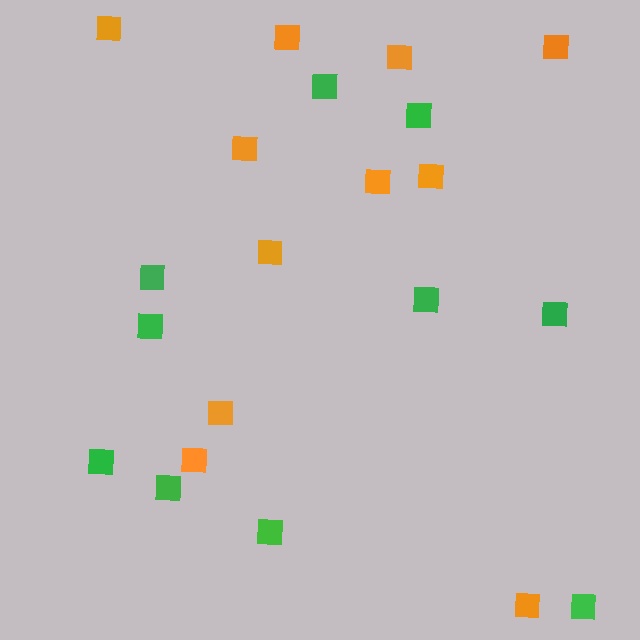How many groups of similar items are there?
There are 2 groups: one group of orange squares (11) and one group of green squares (10).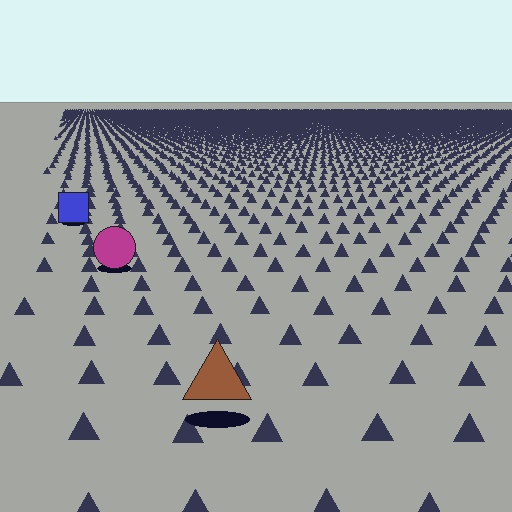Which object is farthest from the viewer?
The blue square is farthest from the viewer. It appears smaller and the ground texture around it is denser.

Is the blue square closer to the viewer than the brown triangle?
No. The brown triangle is closer — you can tell from the texture gradient: the ground texture is coarser near it.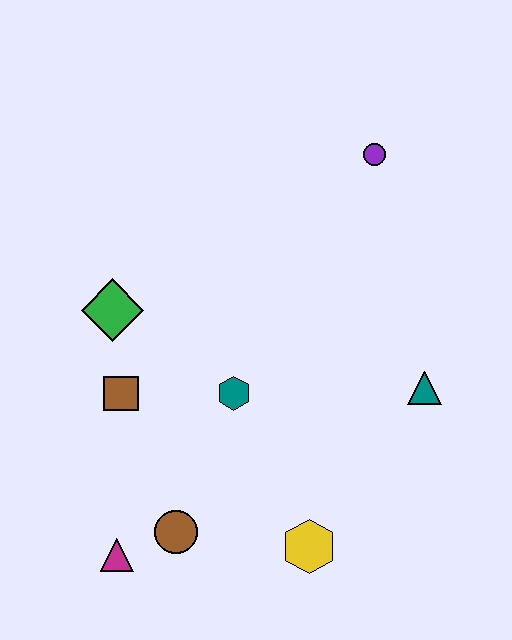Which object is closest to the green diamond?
The brown square is closest to the green diamond.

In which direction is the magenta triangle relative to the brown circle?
The magenta triangle is to the left of the brown circle.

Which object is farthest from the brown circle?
The purple circle is farthest from the brown circle.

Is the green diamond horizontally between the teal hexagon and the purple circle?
No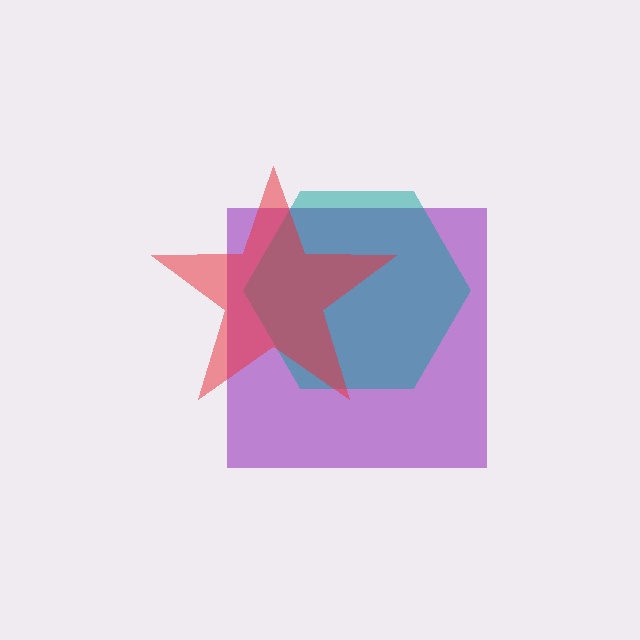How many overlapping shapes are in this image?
There are 3 overlapping shapes in the image.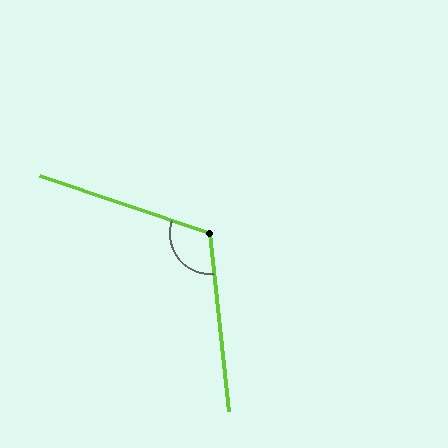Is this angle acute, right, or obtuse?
It is obtuse.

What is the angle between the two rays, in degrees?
Approximately 115 degrees.